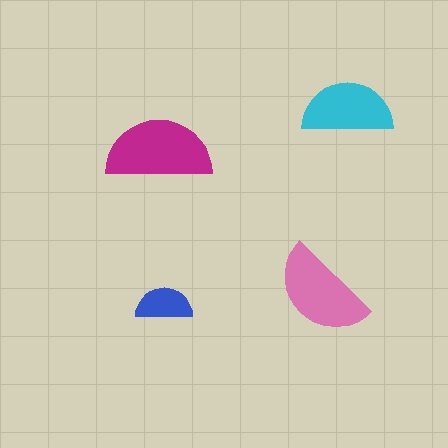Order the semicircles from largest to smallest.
the magenta one, the pink one, the cyan one, the blue one.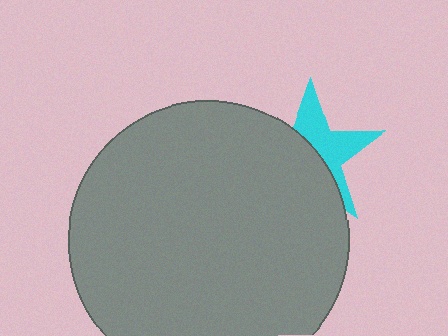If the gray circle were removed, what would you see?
You would see the complete cyan star.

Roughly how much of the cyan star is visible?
A small part of it is visible (roughly 45%).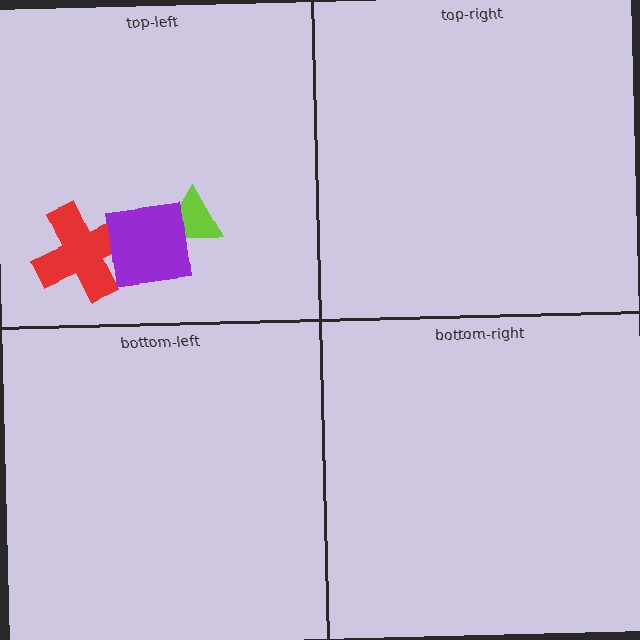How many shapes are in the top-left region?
3.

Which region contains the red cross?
The top-left region.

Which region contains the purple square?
The top-left region.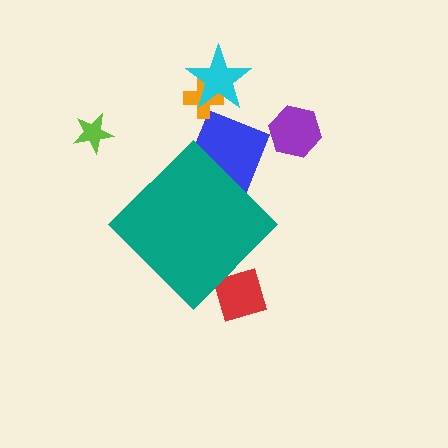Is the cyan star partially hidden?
No, the cyan star is fully visible.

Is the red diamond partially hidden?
Yes, the red diamond is partially hidden behind the teal diamond.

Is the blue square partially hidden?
Yes, the blue square is partially hidden behind the teal diamond.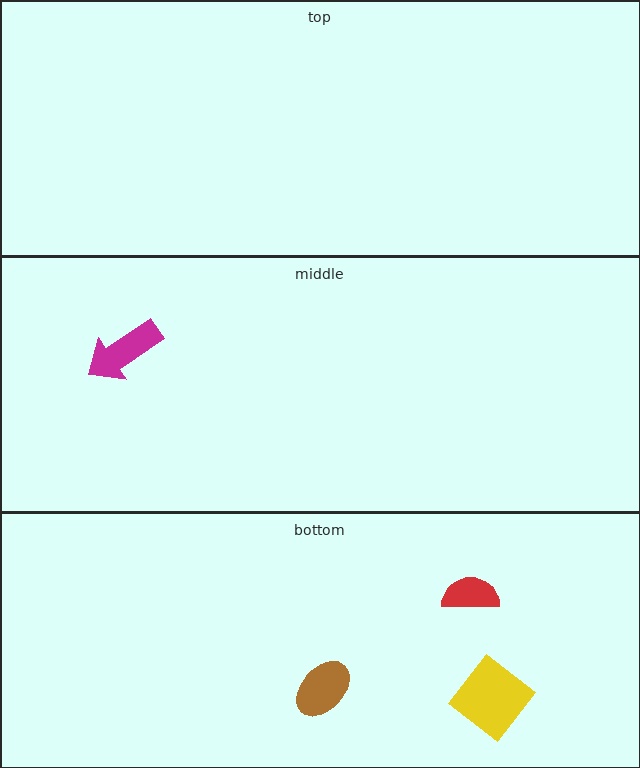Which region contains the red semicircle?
The bottom region.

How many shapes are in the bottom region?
3.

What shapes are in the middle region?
The magenta arrow.